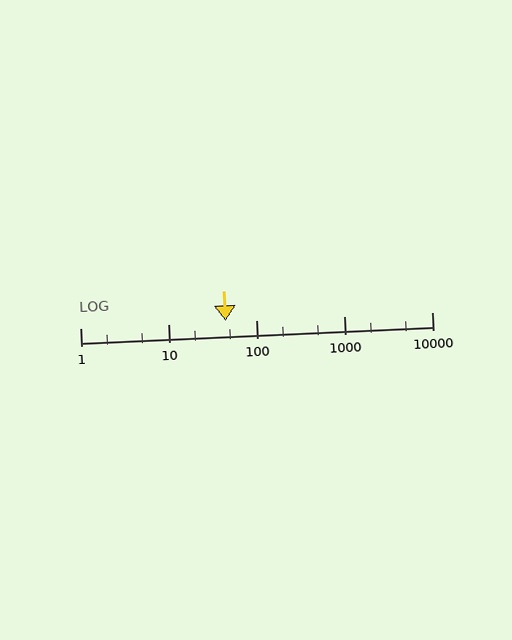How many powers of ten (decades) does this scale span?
The scale spans 4 decades, from 1 to 10000.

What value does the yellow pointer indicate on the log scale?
The pointer indicates approximately 45.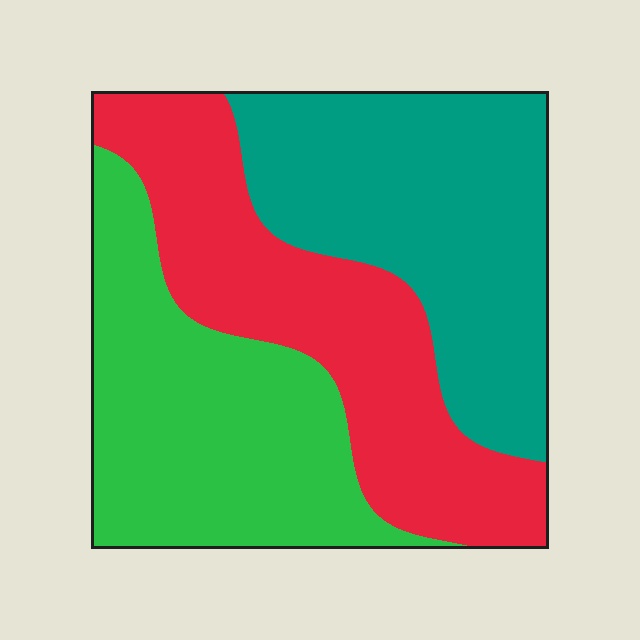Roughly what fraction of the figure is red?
Red takes up about one third (1/3) of the figure.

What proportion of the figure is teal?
Teal takes up about one third (1/3) of the figure.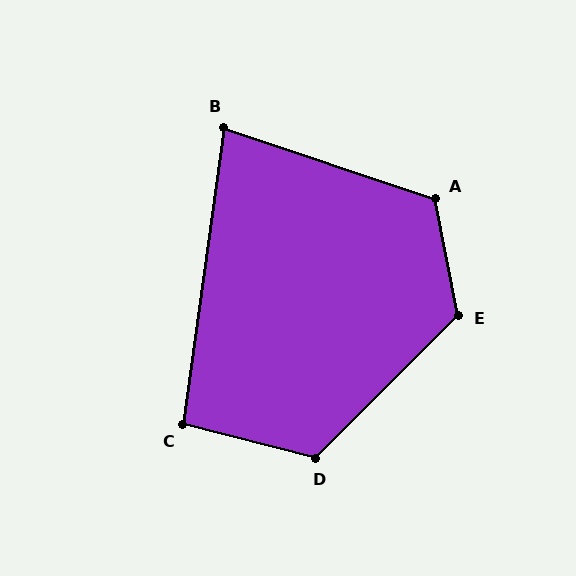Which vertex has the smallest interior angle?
B, at approximately 79 degrees.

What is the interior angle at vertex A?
Approximately 119 degrees (obtuse).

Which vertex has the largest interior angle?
E, at approximately 124 degrees.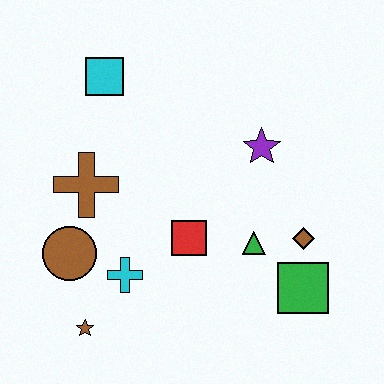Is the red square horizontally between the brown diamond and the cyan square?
Yes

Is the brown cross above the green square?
Yes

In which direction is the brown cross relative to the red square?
The brown cross is to the left of the red square.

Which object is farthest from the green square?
The cyan square is farthest from the green square.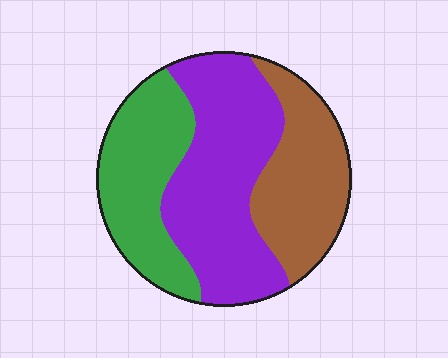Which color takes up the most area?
Purple, at roughly 45%.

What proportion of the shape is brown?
Brown covers around 30% of the shape.